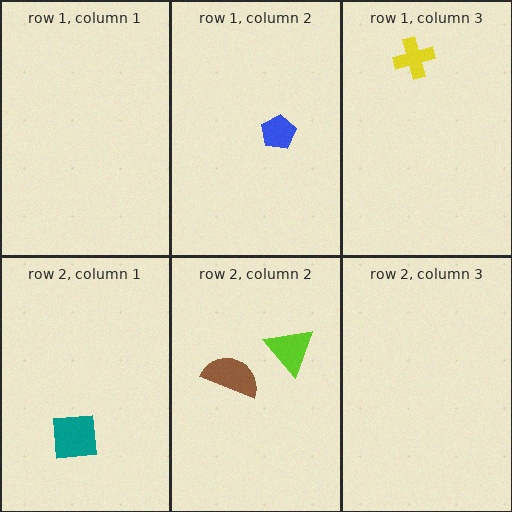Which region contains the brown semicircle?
The row 2, column 2 region.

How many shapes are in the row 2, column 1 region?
1.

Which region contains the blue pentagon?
The row 1, column 2 region.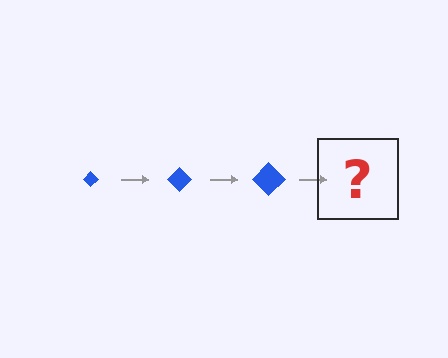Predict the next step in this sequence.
The next step is a blue diamond, larger than the previous one.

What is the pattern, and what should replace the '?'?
The pattern is that the diamond gets progressively larger each step. The '?' should be a blue diamond, larger than the previous one.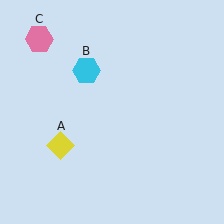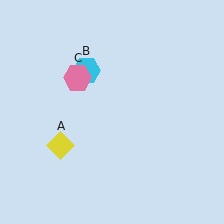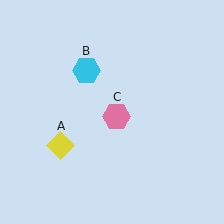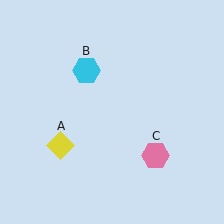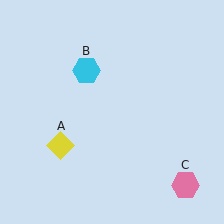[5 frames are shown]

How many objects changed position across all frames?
1 object changed position: pink hexagon (object C).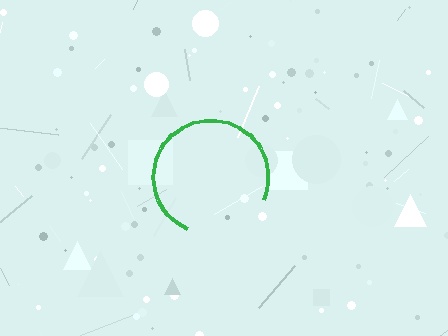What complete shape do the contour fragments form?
The contour fragments form a circle.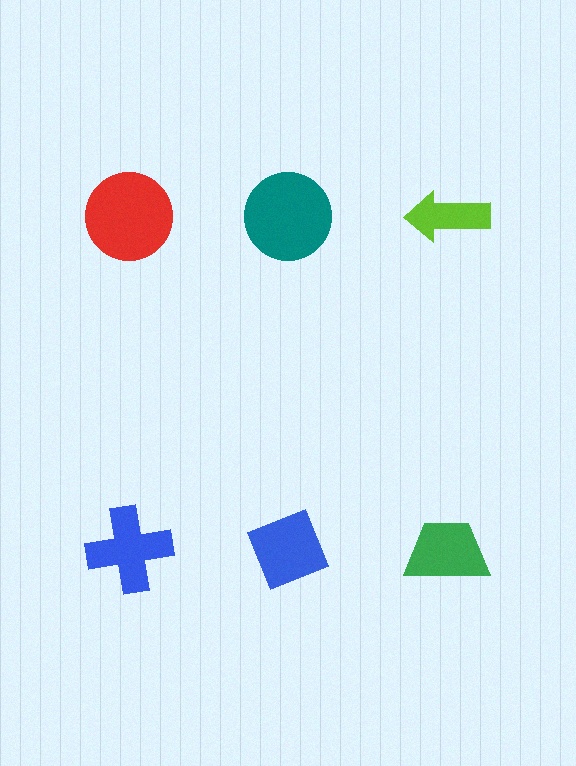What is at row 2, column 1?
A blue cross.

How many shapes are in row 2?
3 shapes.